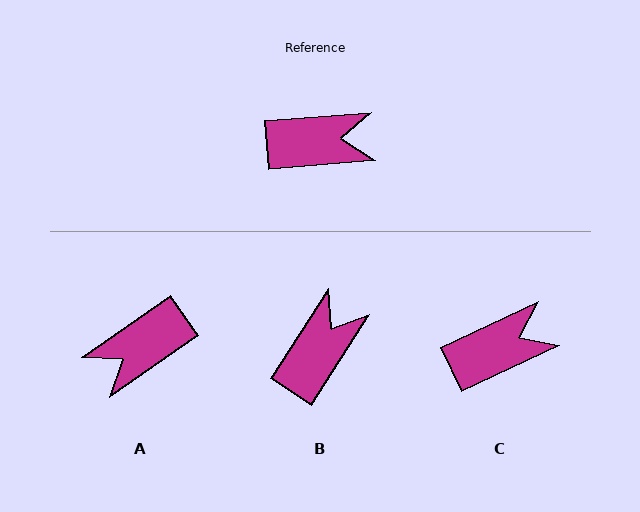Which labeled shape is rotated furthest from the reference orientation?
A, about 150 degrees away.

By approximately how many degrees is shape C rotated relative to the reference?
Approximately 21 degrees counter-clockwise.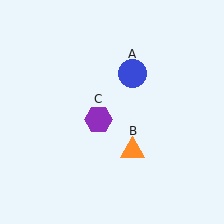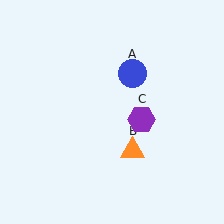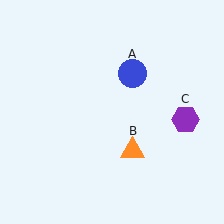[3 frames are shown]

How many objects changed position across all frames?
1 object changed position: purple hexagon (object C).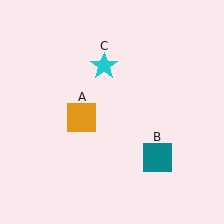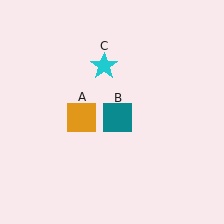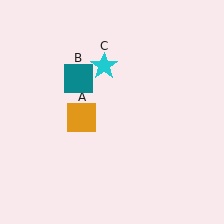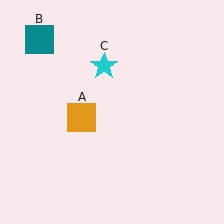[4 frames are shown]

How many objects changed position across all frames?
1 object changed position: teal square (object B).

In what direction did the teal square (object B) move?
The teal square (object B) moved up and to the left.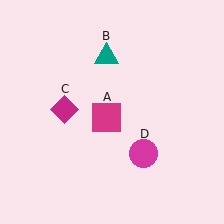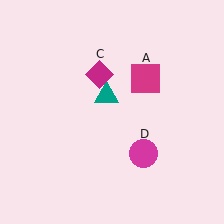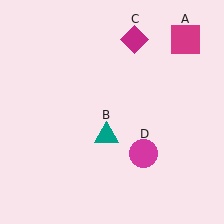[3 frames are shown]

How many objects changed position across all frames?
3 objects changed position: magenta square (object A), teal triangle (object B), magenta diamond (object C).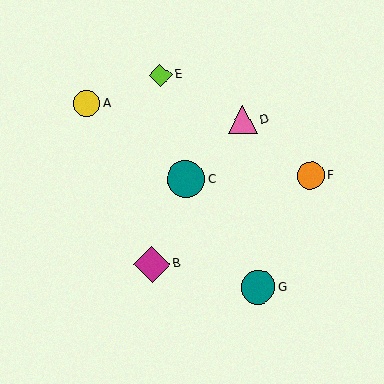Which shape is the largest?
The teal circle (labeled C) is the largest.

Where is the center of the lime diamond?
The center of the lime diamond is at (160, 75).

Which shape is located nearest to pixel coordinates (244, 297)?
The teal circle (labeled G) at (258, 287) is nearest to that location.